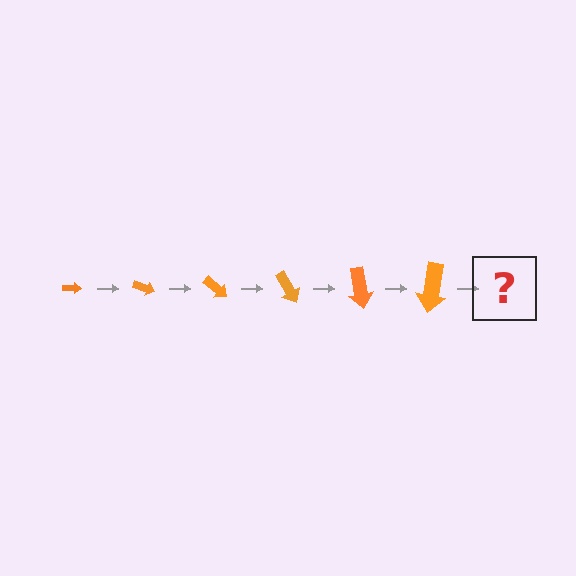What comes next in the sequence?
The next element should be an arrow, larger than the previous one and rotated 120 degrees from the start.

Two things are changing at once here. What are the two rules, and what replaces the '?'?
The two rules are that the arrow grows larger each step and it rotates 20 degrees each step. The '?' should be an arrow, larger than the previous one and rotated 120 degrees from the start.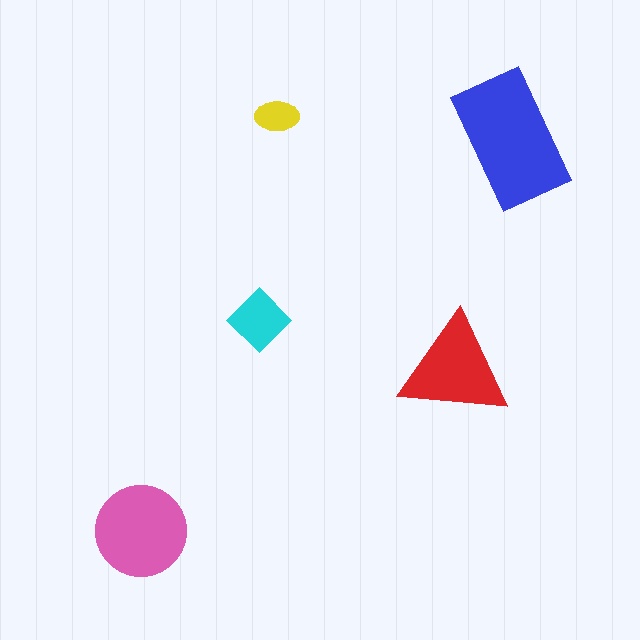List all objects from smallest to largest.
The yellow ellipse, the cyan diamond, the red triangle, the pink circle, the blue rectangle.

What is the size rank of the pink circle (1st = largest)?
2nd.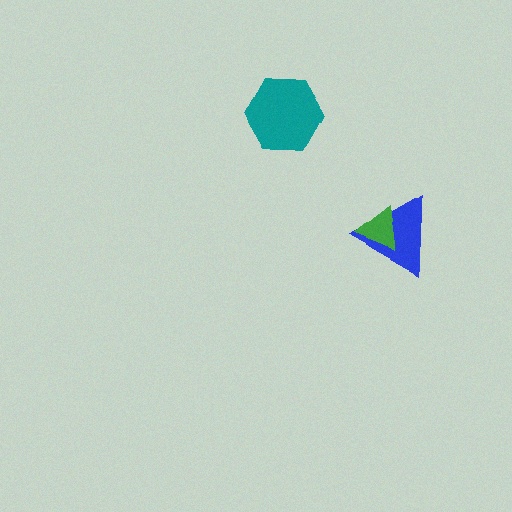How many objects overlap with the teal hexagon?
0 objects overlap with the teal hexagon.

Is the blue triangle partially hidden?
Yes, it is partially covered by another shape.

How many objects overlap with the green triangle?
1 object overlaps with the green triangle.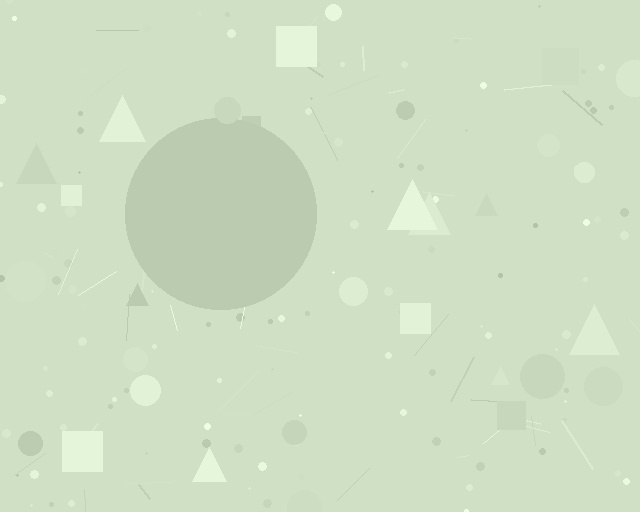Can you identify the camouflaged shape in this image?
The camouflaged shape is a circle.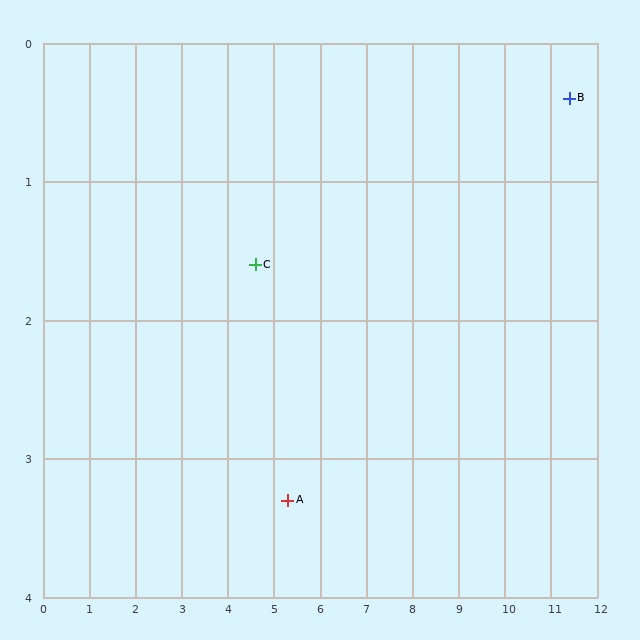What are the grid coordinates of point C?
Point C is at approximately (4.6, 1.6).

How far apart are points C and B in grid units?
Points C and B are about 6.9 grid units apart.